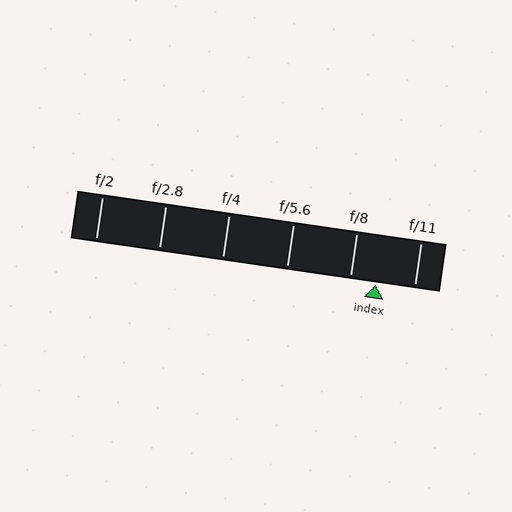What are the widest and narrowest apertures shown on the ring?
The widest aperture shown is f/2 and the narrowest is f/11.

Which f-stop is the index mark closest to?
The index mark is closest to f/8.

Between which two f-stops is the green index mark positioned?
The index mark is between f/8 and f/11.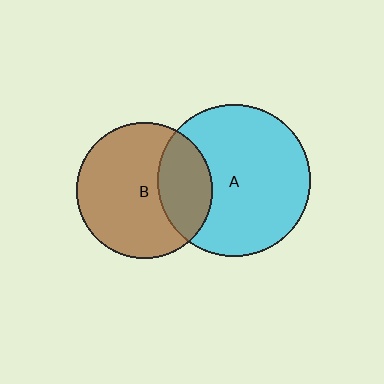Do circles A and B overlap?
Yes.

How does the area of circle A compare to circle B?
Approximately 1.3 times.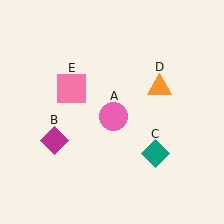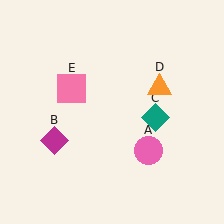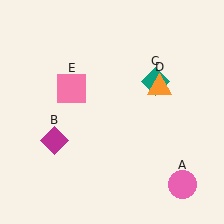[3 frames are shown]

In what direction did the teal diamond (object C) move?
The teal diamond (object C) moved up.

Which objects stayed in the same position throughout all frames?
Magenta diamond (object B) and orange triangle (object D) and pink square (object E) remained stationary.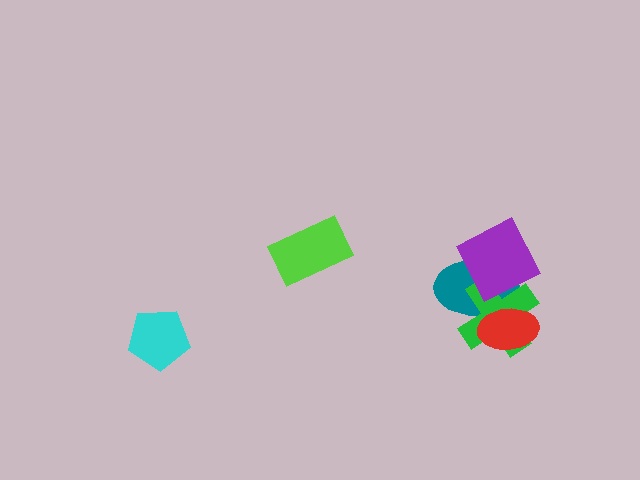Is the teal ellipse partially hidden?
Yes, it is partially covered by another shape.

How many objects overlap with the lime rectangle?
0 objects overlap with the lime rectangle.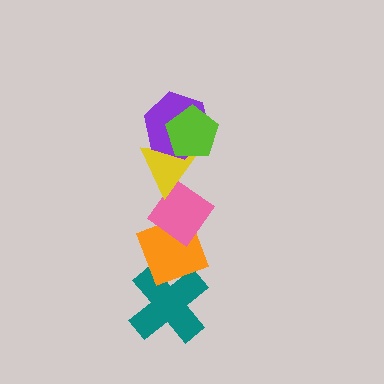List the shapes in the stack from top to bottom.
From top to bottom: the lime pentagon, the purple hexagon, the yellow triangle, the pink diamond, the orange diamond, the teal cross.